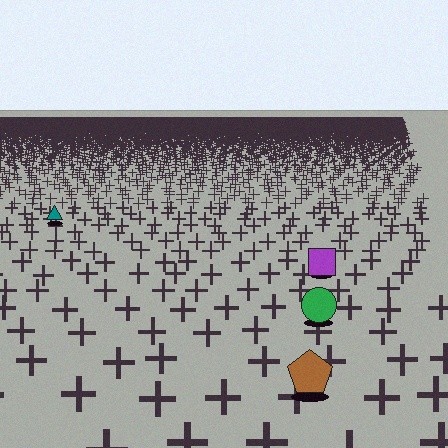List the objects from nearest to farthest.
From nearest to farthest: the brown pentagon, the green circle, the purple square, the teal triangle.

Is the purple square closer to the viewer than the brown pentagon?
No. The brown pentagon is closer — you can tell from the texture gradient: the ground texture is coarser near it.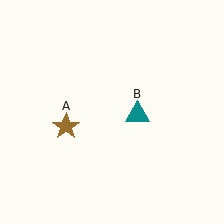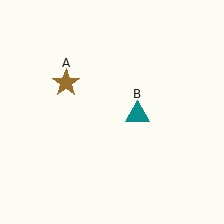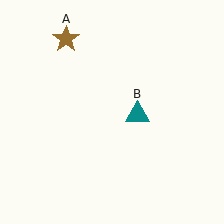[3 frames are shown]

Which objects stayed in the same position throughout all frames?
Teal triangle (object B) remained stationary.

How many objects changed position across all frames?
1 object changed position: brown star (object A).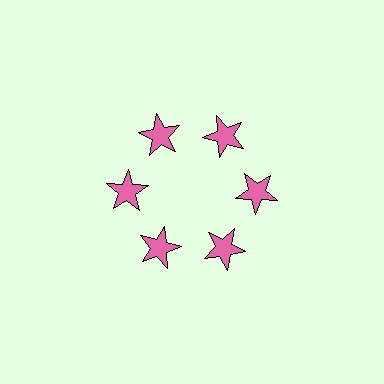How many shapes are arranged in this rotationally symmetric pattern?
There are 6 shapes, arranged in 6 groups of 1.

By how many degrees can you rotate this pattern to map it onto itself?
The pattern maps onto itself every 60 degrees of rotation.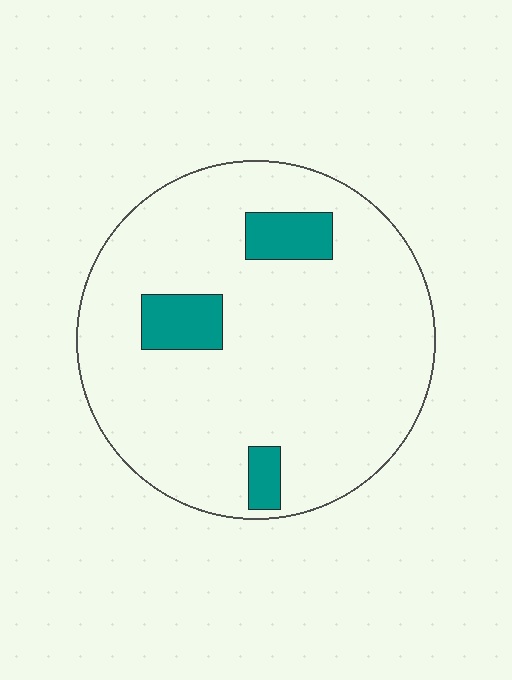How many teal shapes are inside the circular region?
3.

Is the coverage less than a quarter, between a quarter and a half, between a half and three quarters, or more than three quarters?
Less than a quarter.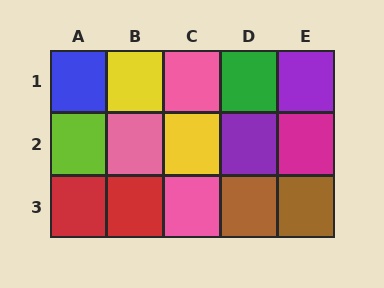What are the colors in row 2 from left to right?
Lime, pink, yellow, purple, magenta.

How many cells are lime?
1 cell is lime.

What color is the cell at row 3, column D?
Brown.